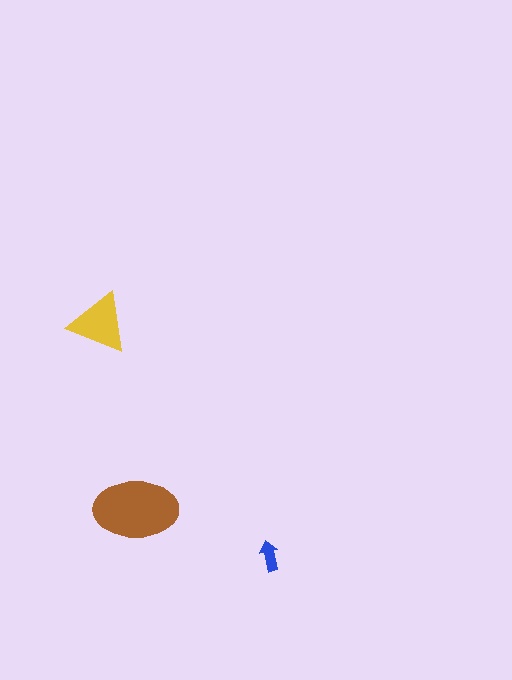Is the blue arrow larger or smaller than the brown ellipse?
Smaller.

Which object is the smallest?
The blue arrow.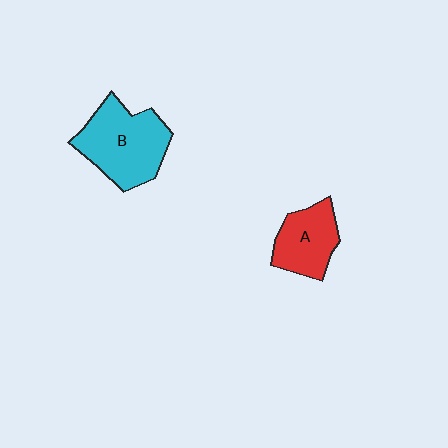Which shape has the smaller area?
Shape A (red).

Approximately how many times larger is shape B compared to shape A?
Approximately 1.5 times.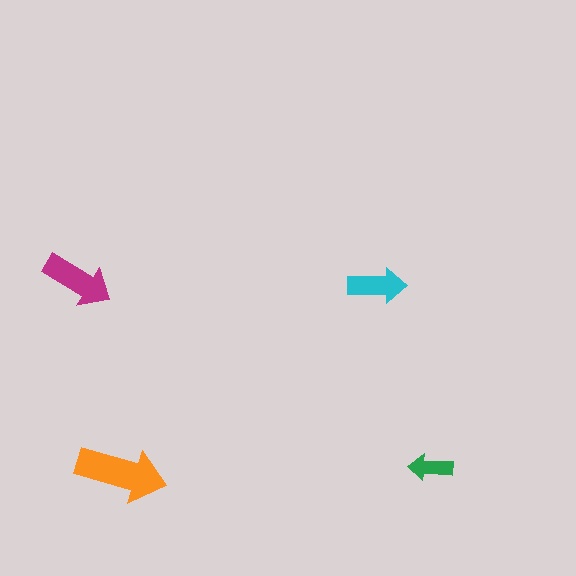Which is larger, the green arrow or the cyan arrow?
The cyan one.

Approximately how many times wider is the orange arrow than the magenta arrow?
About 1.5 times wider.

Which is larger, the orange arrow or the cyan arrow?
The orange one.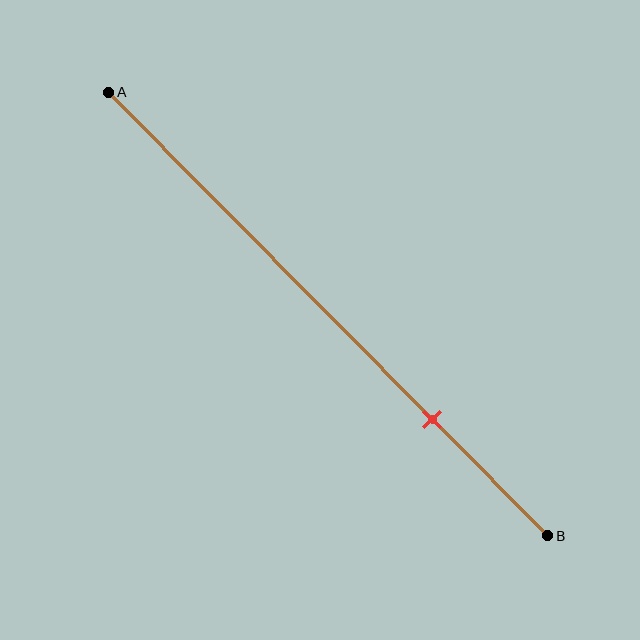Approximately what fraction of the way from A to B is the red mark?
The red mark is approximately 75% of the way from A to B.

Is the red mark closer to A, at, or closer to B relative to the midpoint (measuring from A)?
The red mark is closer to point B than the midpoint of segment AB.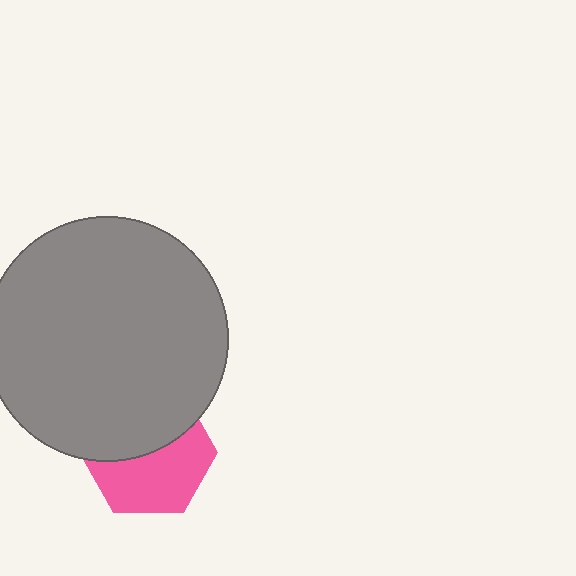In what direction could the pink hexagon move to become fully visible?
The pink hexagon could move down. That would shift it out from behind the gray circle entirely.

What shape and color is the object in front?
The object in front is a gray circle.